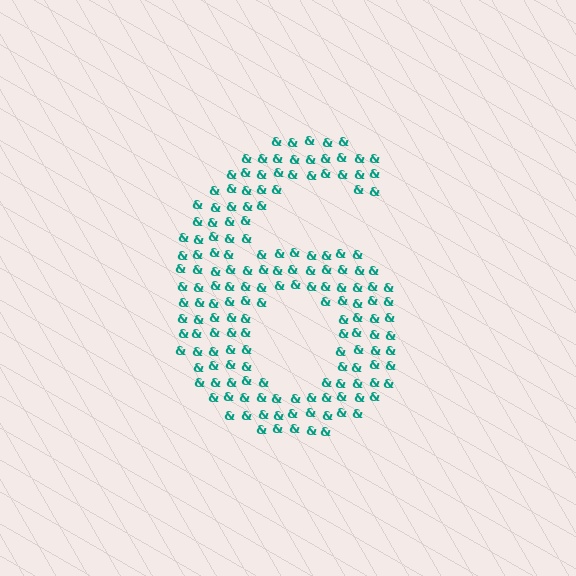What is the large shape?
The large shape is the digit 6.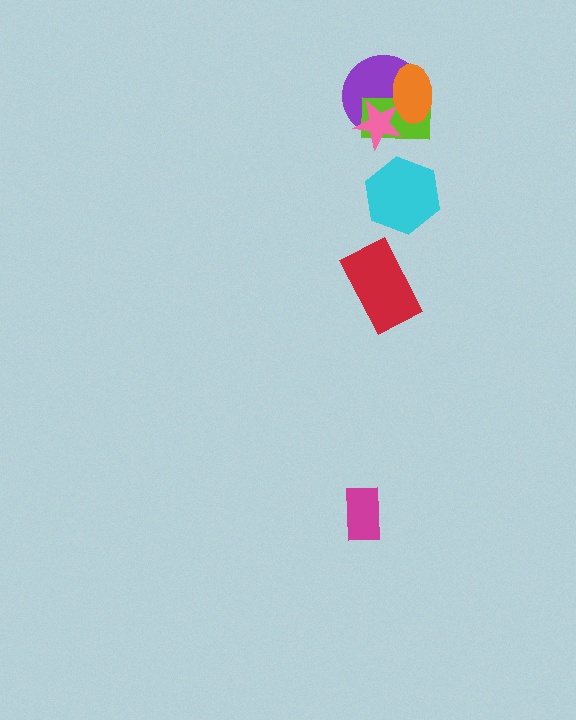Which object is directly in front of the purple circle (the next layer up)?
The lime rectangle is directly in front of the purple circle.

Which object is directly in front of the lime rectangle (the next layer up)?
The pink star is directly in front of the lime rectangle.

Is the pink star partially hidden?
Yes, it is partially covered by another shape.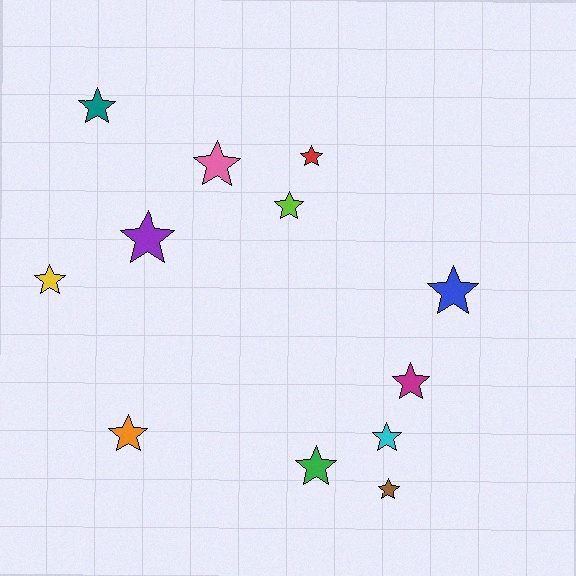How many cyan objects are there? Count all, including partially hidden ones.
There is 1 cyan object.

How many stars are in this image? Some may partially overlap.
There are 12 stars.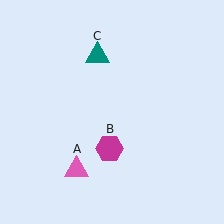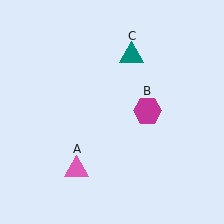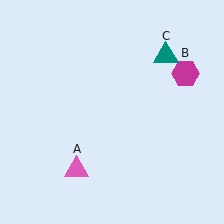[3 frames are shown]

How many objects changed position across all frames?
2 objects changed position: magenta hexagon (object B), teal triangle (object C).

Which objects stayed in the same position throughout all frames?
Pink triangle (object A) remained stationary.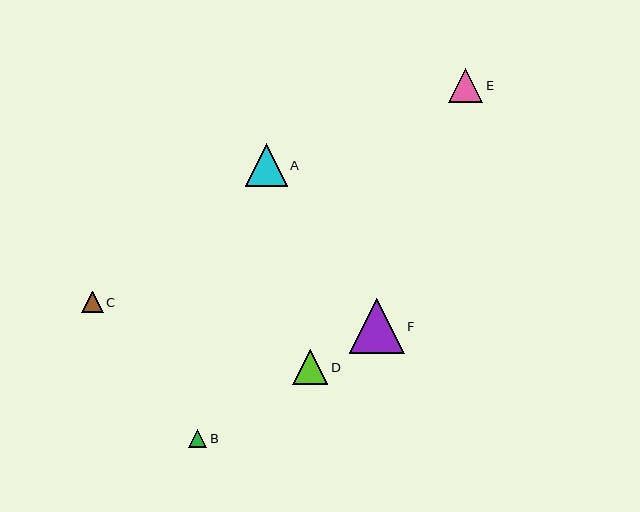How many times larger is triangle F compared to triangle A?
Triangle F is approximately 1.3 times the size of triangle A.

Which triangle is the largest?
Triangle F is the largest with a size of approximately 55 pixels.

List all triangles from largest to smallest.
From largest to smallest: F, A, D, E, C, B.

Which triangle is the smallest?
Triangle B is the smallest with a size of approximately 19 pixels.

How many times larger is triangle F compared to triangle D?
Triangle F is approximately 1.6 times the size of triangle D.